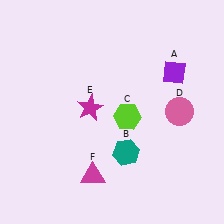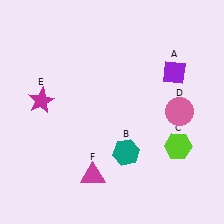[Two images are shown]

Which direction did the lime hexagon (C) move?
The lime hexagon (C) moved right.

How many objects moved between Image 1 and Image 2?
2 objects moved between the two images.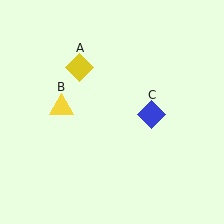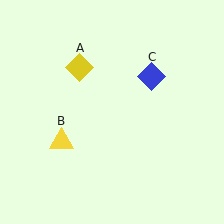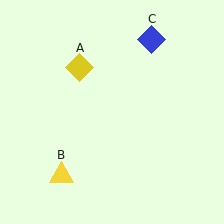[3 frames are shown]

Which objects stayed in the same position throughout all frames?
Yellow diamond (object A) remained stationary.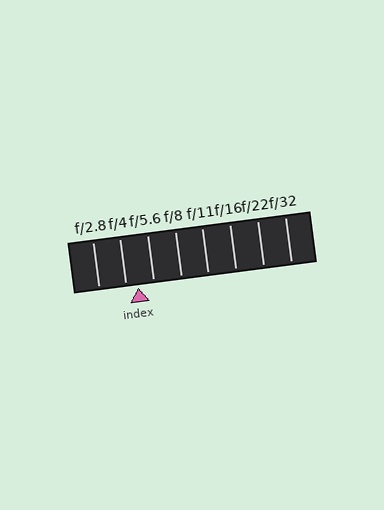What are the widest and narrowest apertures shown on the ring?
The widest aperture shown is f/2.8 and the narrowest is f/32.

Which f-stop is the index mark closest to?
The index mark is closest to f/4.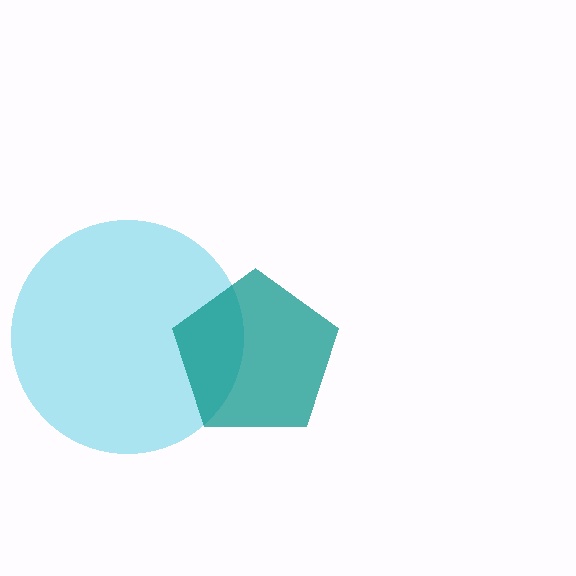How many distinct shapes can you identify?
There are 2 distinct shapes: a cyan circle, a teal pentagon.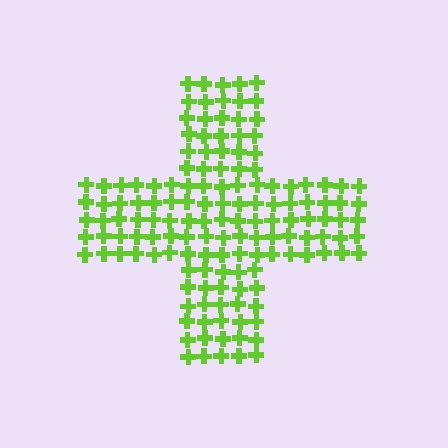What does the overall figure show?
The overall figure shows a cross.